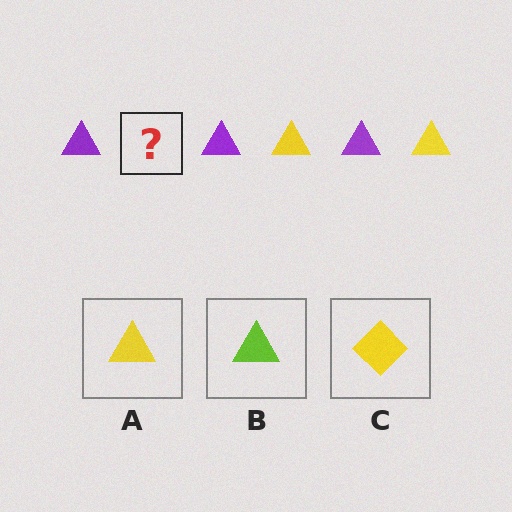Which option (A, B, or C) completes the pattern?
A.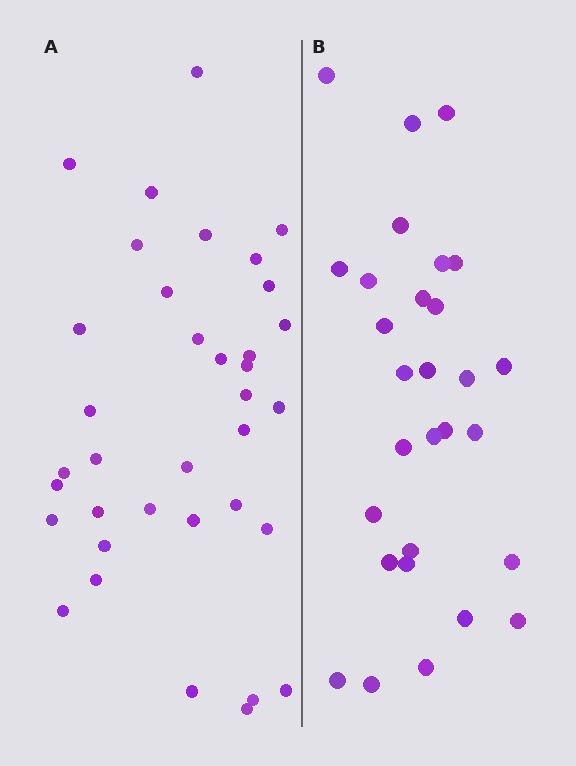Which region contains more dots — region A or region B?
Region A (the left region) has more dots.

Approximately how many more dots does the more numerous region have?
Region A has roughly 8 or so more dots than region B.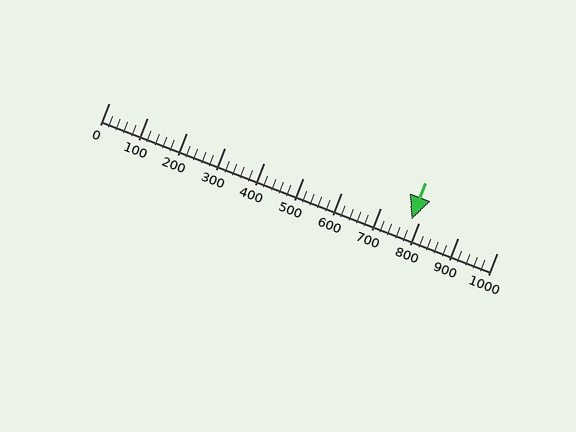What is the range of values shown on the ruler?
The ruler shows values from 0 to 1000.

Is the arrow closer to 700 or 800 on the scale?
The arrow is closer to 800.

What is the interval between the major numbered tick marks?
The major tick marks are spaced 100 units apart.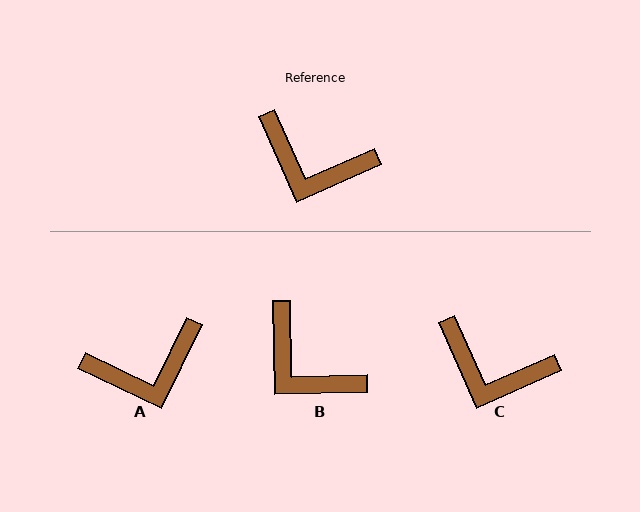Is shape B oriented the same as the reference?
No, it is off by about 23 degrees.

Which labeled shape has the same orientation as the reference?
C.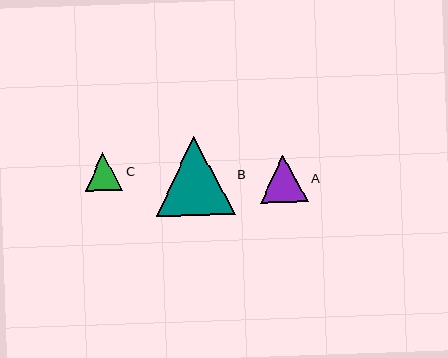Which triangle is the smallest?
Triangle C is the smallest with a size of approximately 37 pixels.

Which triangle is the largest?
Triangle B is the largest with a size of approximately 79 pixels.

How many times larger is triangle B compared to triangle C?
Triangle B is approximately 2.1 times the size of triangle C.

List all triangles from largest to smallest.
From largest to smallest: B, A, C.